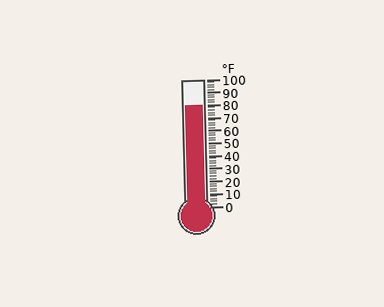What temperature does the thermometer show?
The thermometer shows approximately 80°F.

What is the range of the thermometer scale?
The thermometer scale ranges from 0°F to 100°F.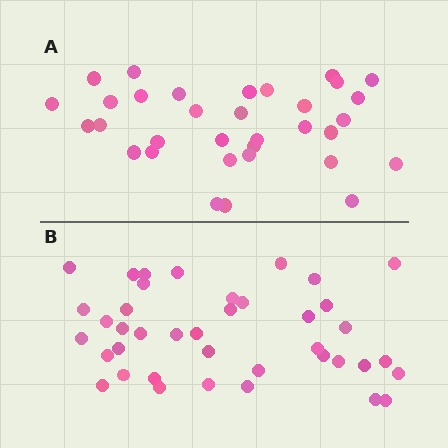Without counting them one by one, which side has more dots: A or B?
Region B (the bottom region) has more dots.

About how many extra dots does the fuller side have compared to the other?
Region B has roughly 8 or so more dots than region A.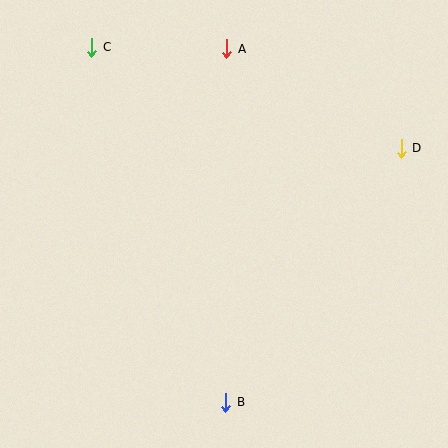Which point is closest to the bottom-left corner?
Point B is closest to the bottom-left corner.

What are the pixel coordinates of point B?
Point B is at (226, 402).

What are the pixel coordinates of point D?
Point D is at (401, 148).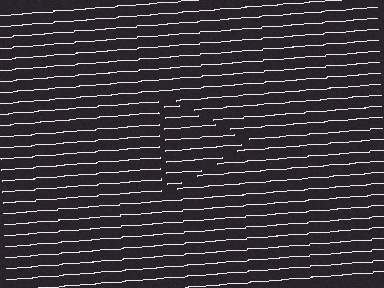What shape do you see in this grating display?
An illusory triangle. The interior of the shape contains the same grating, shifted by half a period — the contour is defined by the phase discontinuity where line-ends from the inner and outer gratings abut.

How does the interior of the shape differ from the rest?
The interior of the shape contains the same grating, shifted by half a period — the contour is defined by the phase discontinuity where line-ends from the inner and outer gratings abut.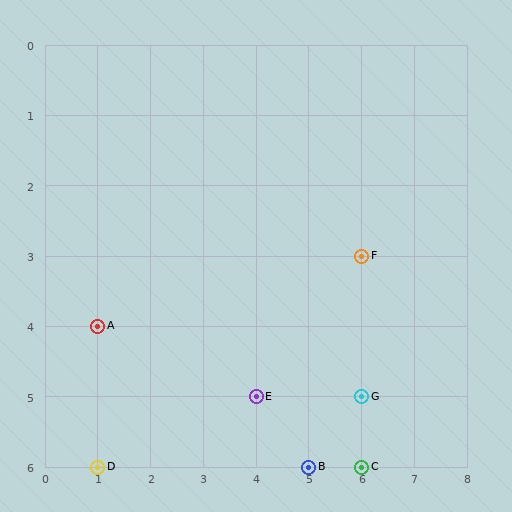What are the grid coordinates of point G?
Point G is at grid coordinates (6, 5).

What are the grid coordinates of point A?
Point A is at grid coordinates (1, 4).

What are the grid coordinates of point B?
Point B is at grid coordinates (5, 6).